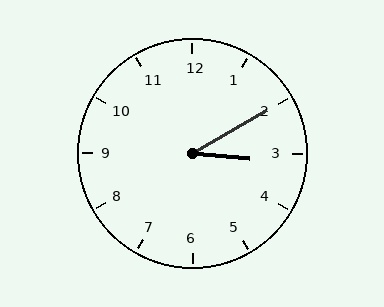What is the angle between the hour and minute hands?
Approximately 35 degrees.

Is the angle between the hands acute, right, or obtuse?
It is acute.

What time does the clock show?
3:10.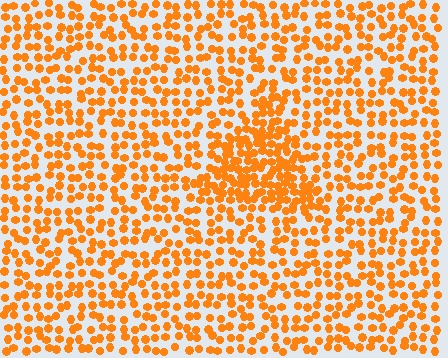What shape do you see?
I see a triangle.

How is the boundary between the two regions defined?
The boundary is defined by a change in element density (approximately 1.9x ratio). All elements are the same color, size, and shape.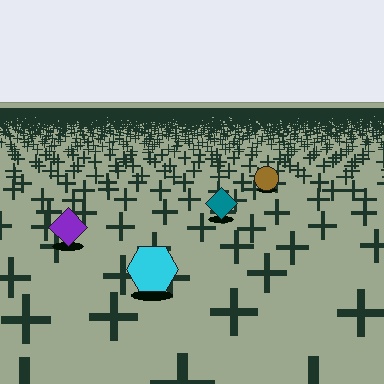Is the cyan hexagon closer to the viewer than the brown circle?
Yes. The cyan hexagon is closer — you can tell from the texture gradient: the ground texture is coarser near it.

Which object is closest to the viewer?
The cyan hexagon is closest. The texture marks near it are larger and more spread out.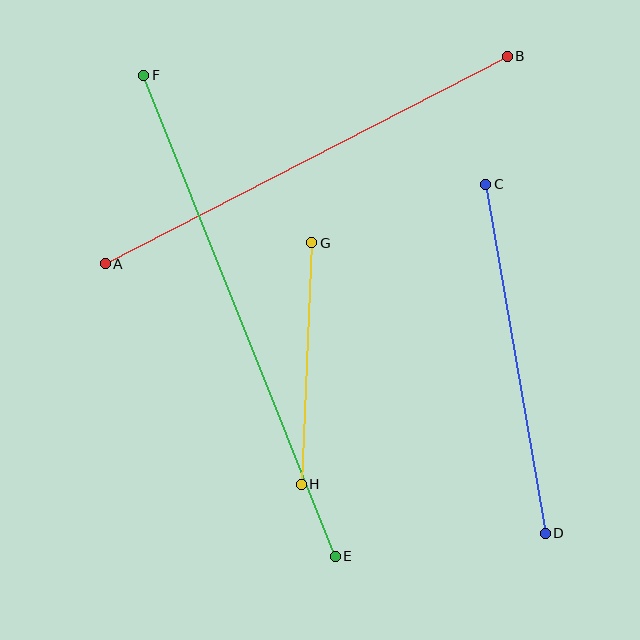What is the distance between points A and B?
The distance is approximately 452 pixels.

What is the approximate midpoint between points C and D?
The midpoint is at approximately (515, 359) pixels.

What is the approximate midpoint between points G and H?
The midpoint is at approximately (307, 364) pixels.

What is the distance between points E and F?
The distance is approximately 518 pixels.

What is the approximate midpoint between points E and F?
The midpoint is at approximately (239, 316) pixels.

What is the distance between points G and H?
The distance is approximately 242 pixels.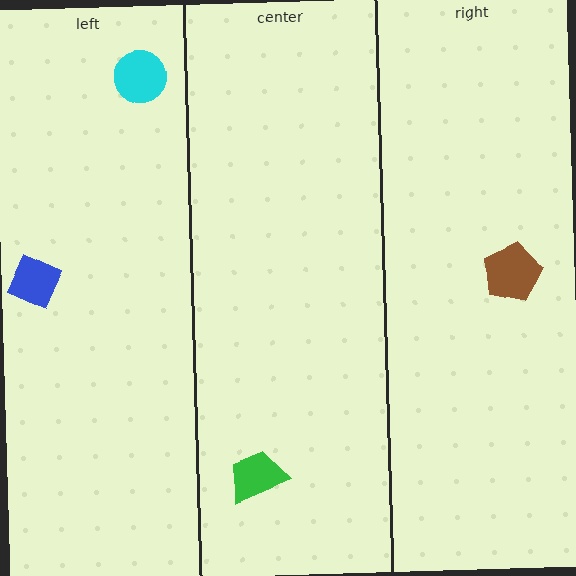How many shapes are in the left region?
2.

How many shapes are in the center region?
1.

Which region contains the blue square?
The left region.